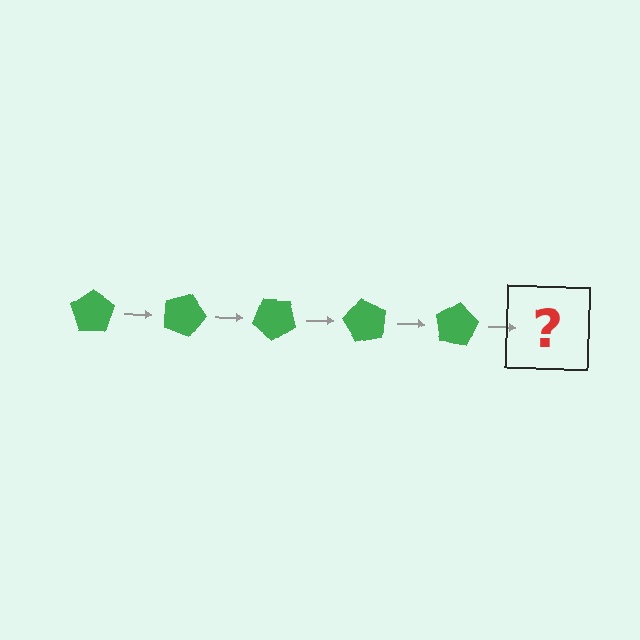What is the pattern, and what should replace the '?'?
The pattern is that the pentagon rotates 20 degrees each step. The '?' should be a green pentagon rotated 100 degrees.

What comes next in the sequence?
The next element should be a green pentagon rotated 100 degrees.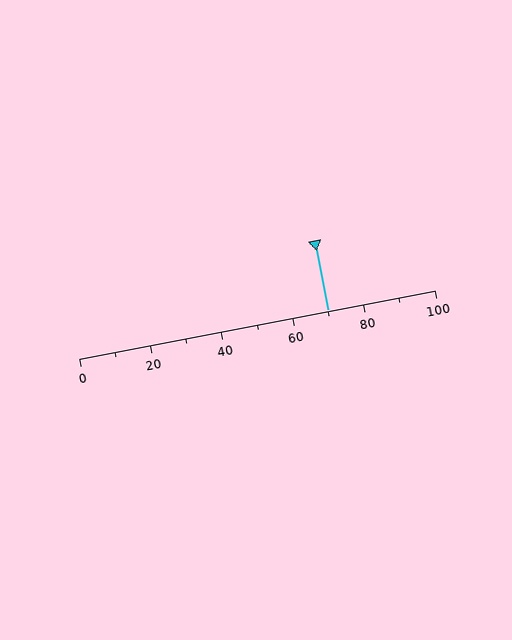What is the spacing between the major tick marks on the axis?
The major ticks are spaced 20 apart.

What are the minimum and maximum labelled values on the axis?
The axis runs from 0 to 100.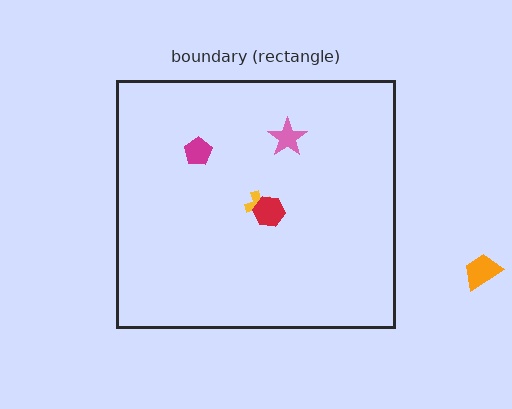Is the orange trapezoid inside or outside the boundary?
Outside.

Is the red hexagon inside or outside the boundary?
Inside.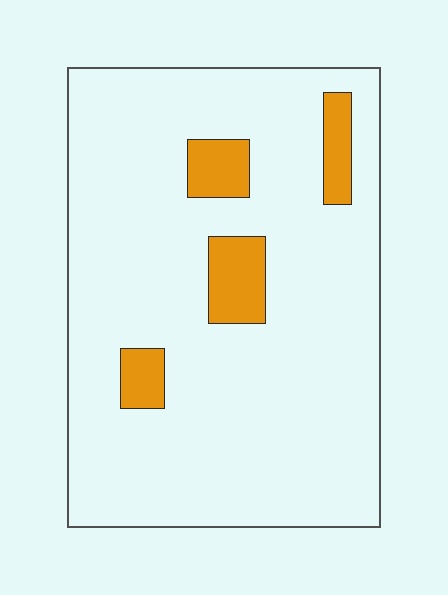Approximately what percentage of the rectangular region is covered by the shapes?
Approximately 10%.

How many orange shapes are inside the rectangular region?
4.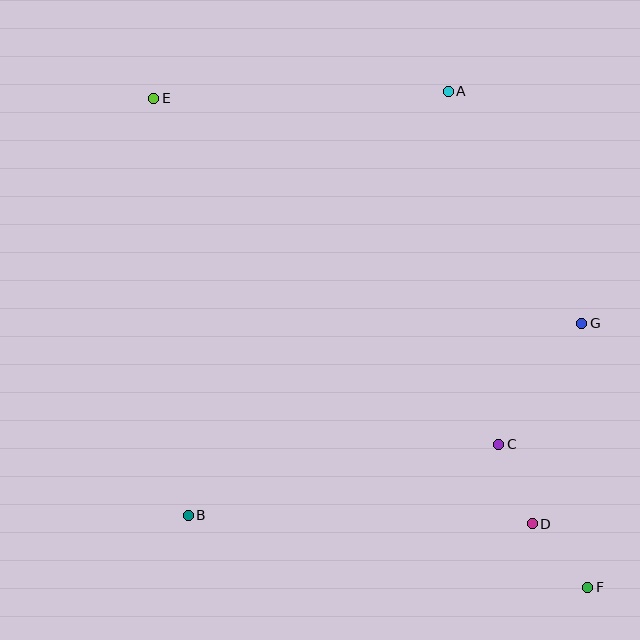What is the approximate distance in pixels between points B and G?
The distance between B and G is approximately 438 pixels.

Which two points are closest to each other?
Points D and F are closest to each other.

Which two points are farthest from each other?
Points E and F are farthest from each other.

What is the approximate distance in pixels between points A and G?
The distance between A and G is approximately 267 pixels.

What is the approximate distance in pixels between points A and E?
The distance between A and E is approximately 294 pixels.